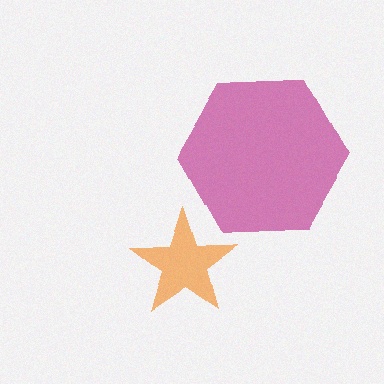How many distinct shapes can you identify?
There are 2 distinct shapes: an orange star, a magenta hexagon.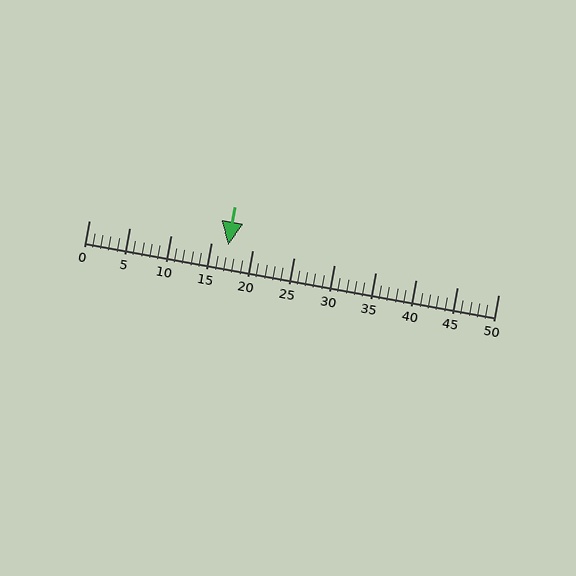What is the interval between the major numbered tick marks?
The major tick marks are spaced 5 units apart.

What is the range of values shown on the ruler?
The ruler shows values from 0 to 50.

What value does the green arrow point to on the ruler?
The green arrow points to approximately 17.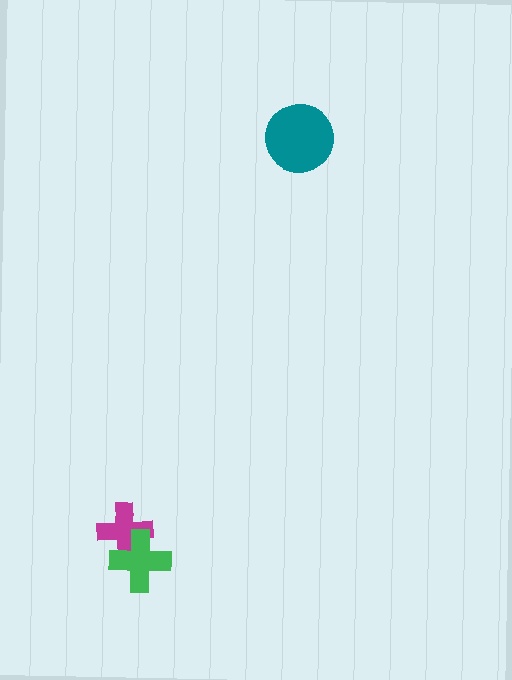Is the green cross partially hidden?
No, no other shape covers it.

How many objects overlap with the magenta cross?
1 object overlaps with the magenta cross.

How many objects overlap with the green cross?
1 object overlaps with the green cross.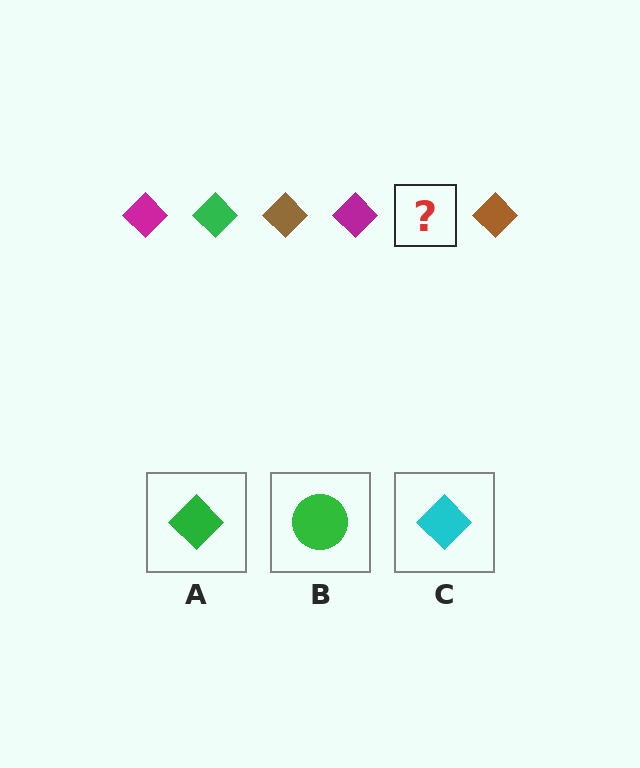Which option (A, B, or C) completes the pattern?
A.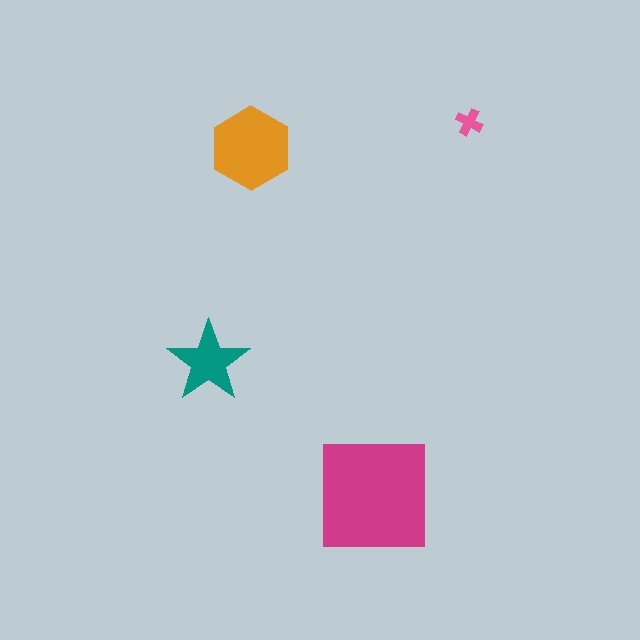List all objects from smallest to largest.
The pink cross, the teal star, the orange hexagon, the magenta square.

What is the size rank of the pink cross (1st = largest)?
4th.